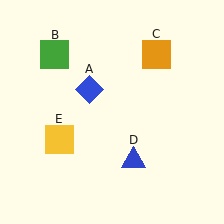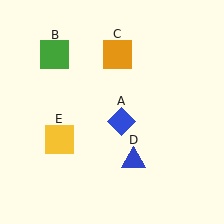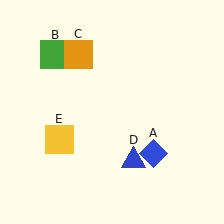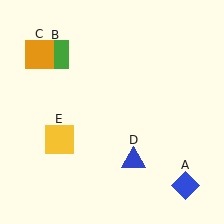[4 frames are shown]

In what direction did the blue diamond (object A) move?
The blue diamond (object A) moved down and to the right.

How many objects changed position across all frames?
2 objects changed position: blue diamond (object A), orange square (object C).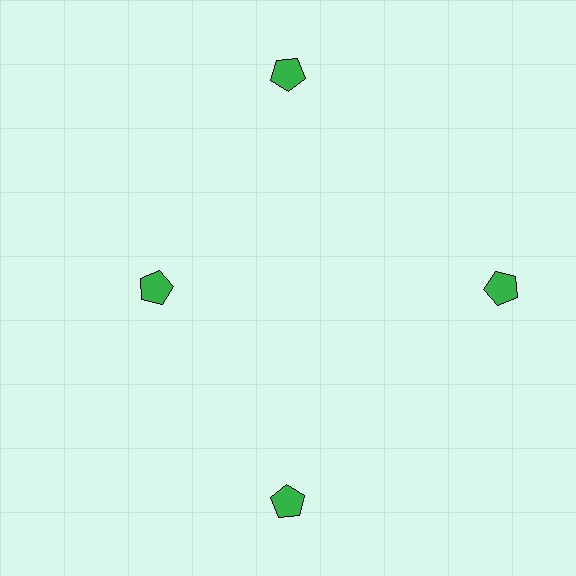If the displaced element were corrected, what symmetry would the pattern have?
It would have 4-fold rotational symmetry — the pattern would map onto itself every 90 degrees.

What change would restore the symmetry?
The symmetry would be restored by moving it outward, back onto the ring so that all 4 pentagons sit at equal angles and equal distance from the center.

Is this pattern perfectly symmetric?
No. The 4 green pentagons are arranged in a ring, but one element near the 9 o'clock position is pulled inward toward the center, breaking the 4-fold rotational symmetry.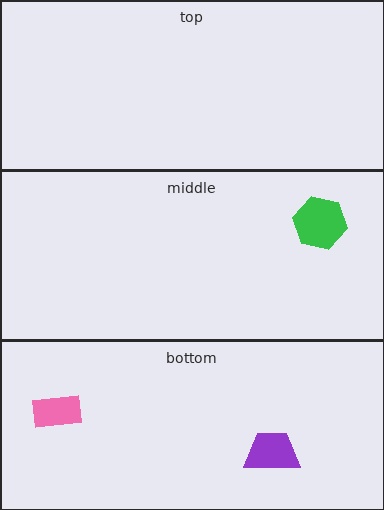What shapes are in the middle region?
The green hexagon.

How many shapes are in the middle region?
1.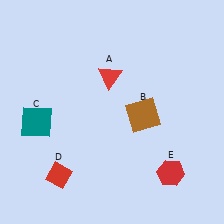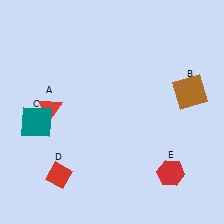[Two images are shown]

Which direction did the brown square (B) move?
The brown square (B) moved right.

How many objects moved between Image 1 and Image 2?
2 objects moved between the two images.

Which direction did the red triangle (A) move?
The red triangle (A) moved left.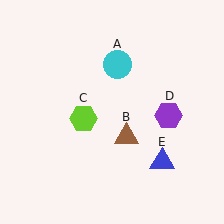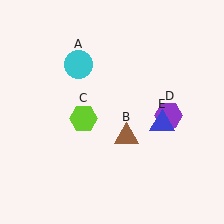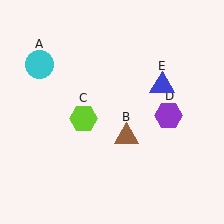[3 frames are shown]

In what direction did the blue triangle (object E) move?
The blue triangle (object E) moved up.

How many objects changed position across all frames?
2 objects changed position: cyan circle (object A), blue triangle (object E).